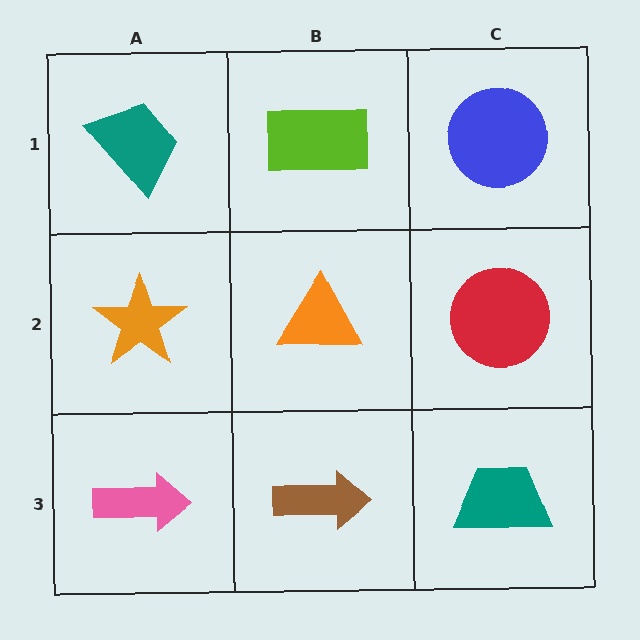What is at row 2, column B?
An orange triangle.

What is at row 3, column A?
A pink arrow.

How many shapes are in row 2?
3 shapes.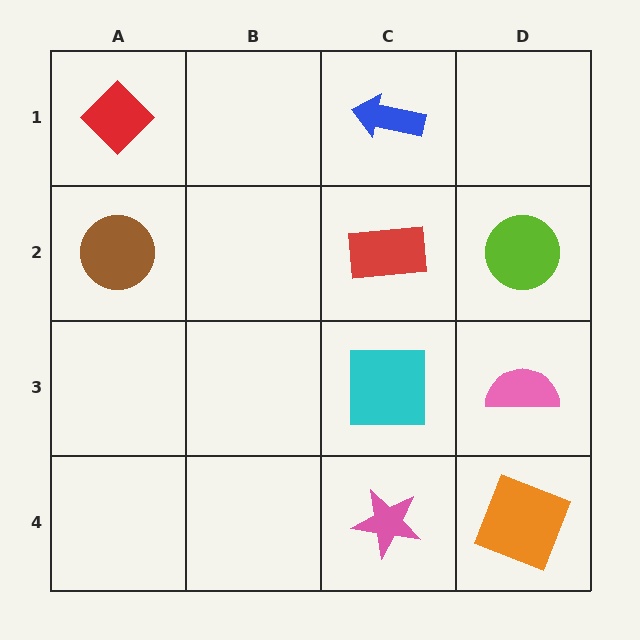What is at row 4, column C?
A pink star.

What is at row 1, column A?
A red diamond.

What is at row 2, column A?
A brown circle.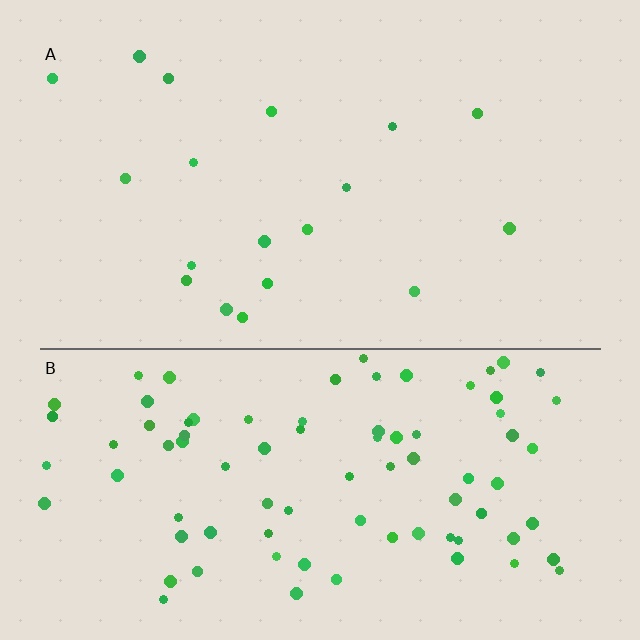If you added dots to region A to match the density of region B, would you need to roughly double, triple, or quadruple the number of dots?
Approximately quadruple.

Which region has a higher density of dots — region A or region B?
B (the bottom).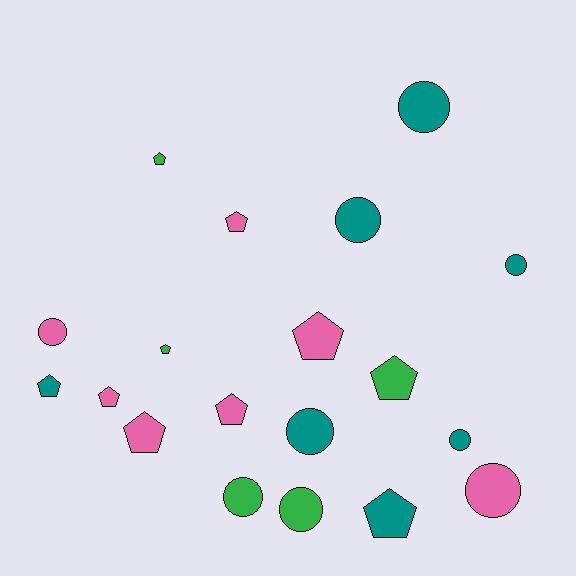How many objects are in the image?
There are 19 objects.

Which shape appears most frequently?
Pentagon, with 10 objects.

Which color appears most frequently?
Teal, with 7 objects.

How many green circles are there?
There are 2 green circles.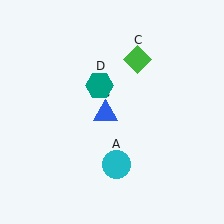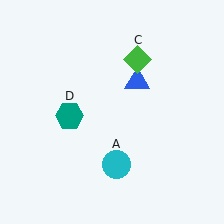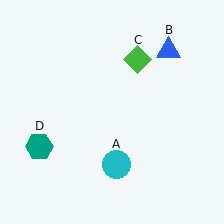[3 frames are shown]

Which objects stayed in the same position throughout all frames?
Cyan circle (object A) and green diamond (object C) remained stationary.